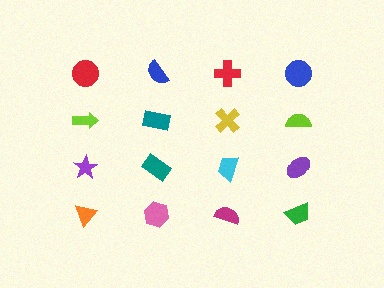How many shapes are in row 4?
4 shapes.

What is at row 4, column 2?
A pink hexagon.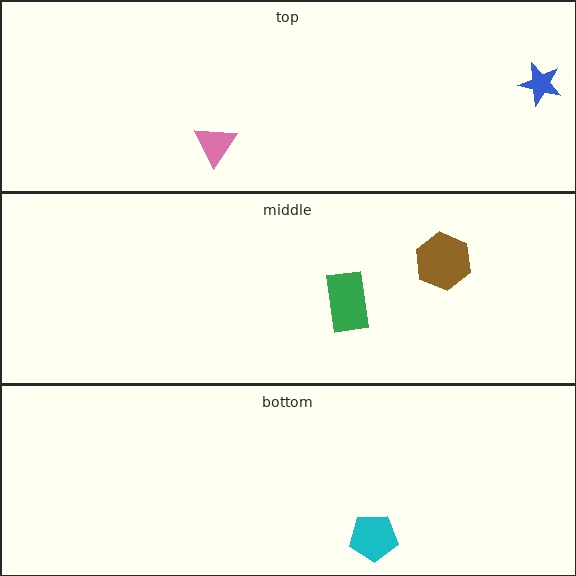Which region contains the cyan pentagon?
The bottom region.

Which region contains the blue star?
The top region.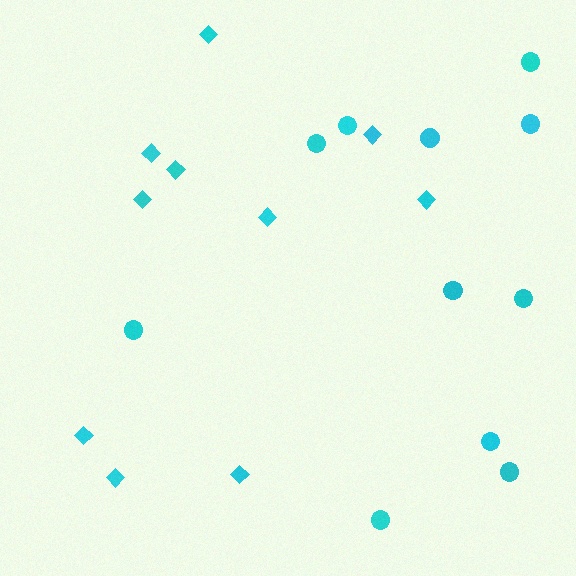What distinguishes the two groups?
There are 2 groups: one group of circles (11) and one group of diamonds (10).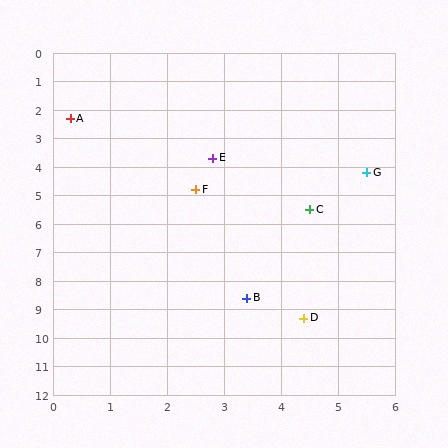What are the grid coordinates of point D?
Point D is at approximately (4.4, 9.3).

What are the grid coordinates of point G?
Point G is at approximately (5.5, 4.2).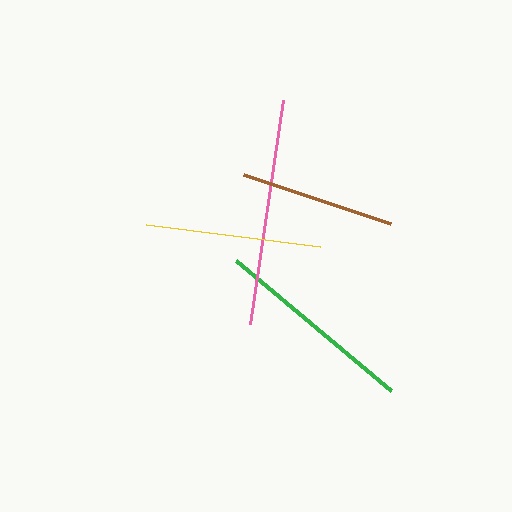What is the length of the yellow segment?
The yellow segment is approximately 175 pixels long.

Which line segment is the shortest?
The brown line is the shortest at approximately 155 pixels.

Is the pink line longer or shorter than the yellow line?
The pink line is longer than the yellow line.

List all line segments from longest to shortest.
From longest to shortest: pink, green, yellow, brown.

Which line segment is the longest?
The pink line is the longest at approximately 227 pixels.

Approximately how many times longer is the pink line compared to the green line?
The pink line is approximately 1.1 times the length of the green line.